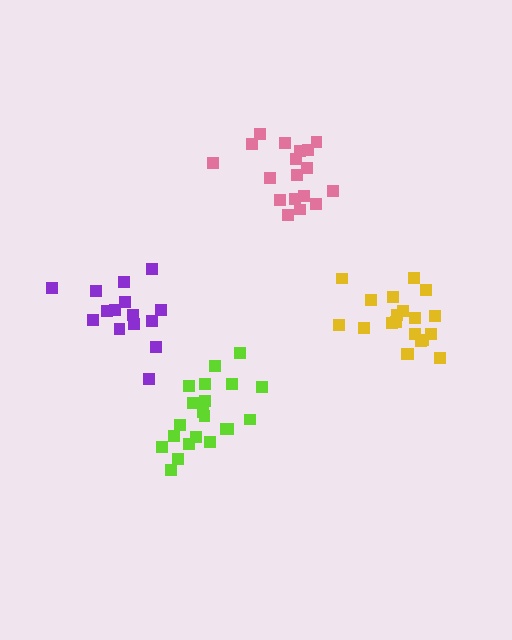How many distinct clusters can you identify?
There are 4 distinct clusters.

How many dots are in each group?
Group 1: 21 dots, Group 2: 18 dots, Group 3: 20 dots, Group 4: 15 dots (74 total).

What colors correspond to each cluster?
The clusters are colored: lime, pink, yellow, purple.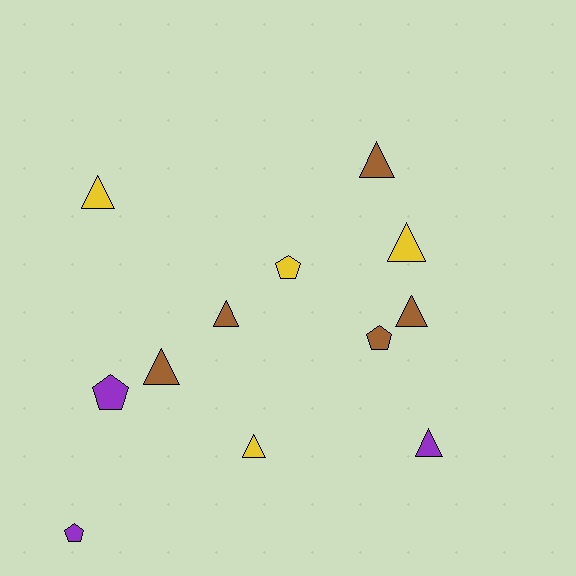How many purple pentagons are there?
There are 2 purple pentagons.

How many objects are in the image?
There are 12 objects.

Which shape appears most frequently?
Triangle, with 8 objects.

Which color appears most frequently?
Brown, with 5 objects.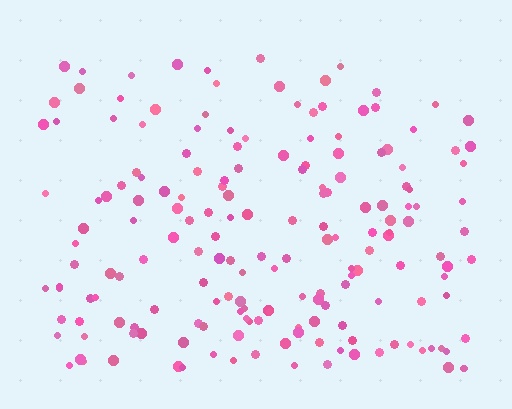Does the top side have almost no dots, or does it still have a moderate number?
Still a moderate number, just noticeably fewer than the bottom.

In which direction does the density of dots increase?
From top to bottom, with the bottom side densest.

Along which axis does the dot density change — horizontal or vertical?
Vertical.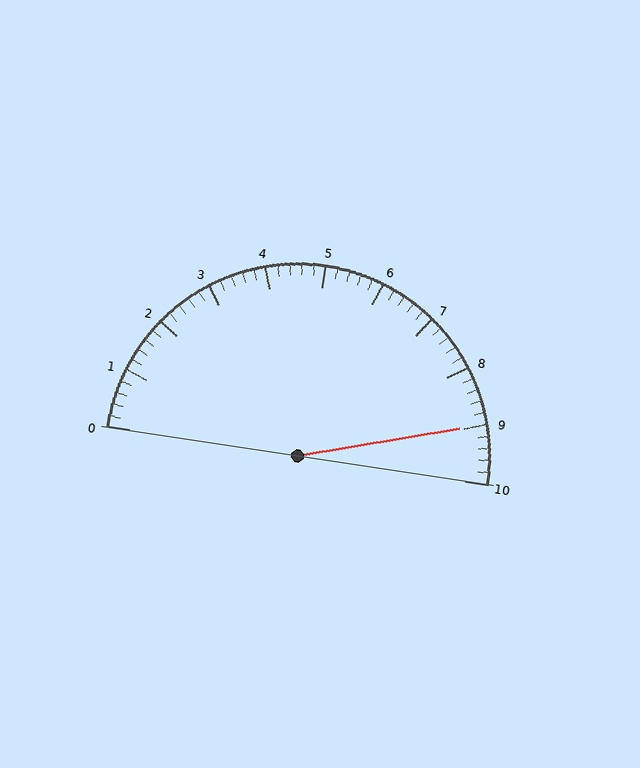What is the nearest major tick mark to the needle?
The nearest major tick mark is 9.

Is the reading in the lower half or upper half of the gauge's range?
The reading is in the upper half of the range (0 to 10).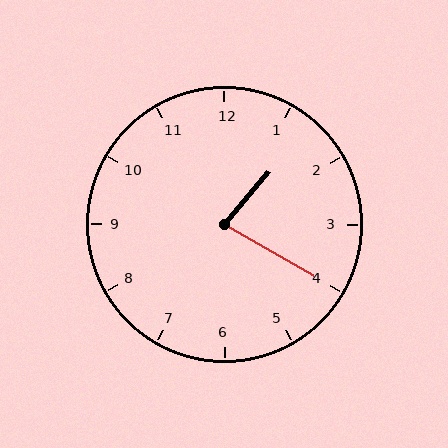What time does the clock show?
1:20.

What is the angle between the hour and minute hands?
Approximately 80 degrees.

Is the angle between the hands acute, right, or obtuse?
It is acute.